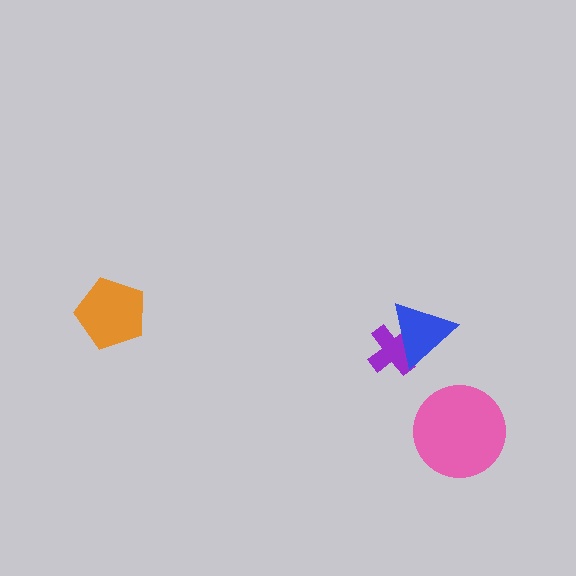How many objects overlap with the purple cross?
1 object overlaps with the purple cross.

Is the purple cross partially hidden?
Yes, it is partially covered by another shape.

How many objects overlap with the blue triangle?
1 object overlaps with the blue triangle.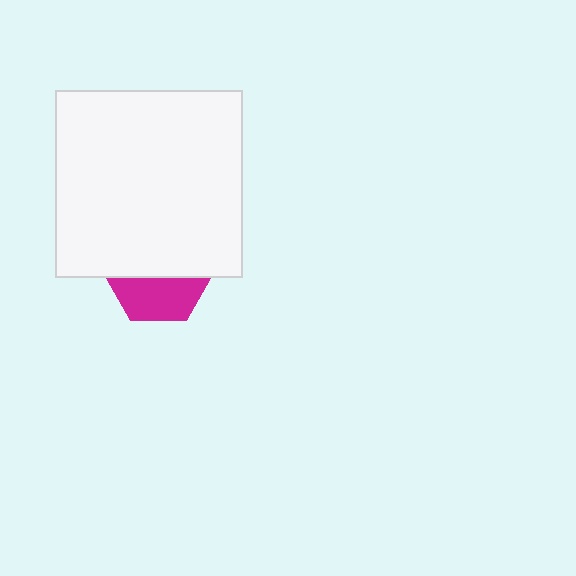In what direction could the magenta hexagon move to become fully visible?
The magenta hexagon could move down. That would shift it out from behind the white square entirely.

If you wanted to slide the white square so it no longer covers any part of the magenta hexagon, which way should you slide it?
Slide it up — that is the most direct way to separate the two shapes.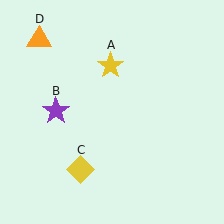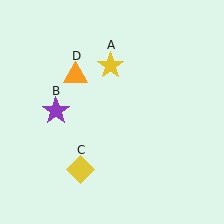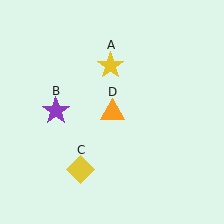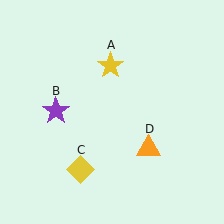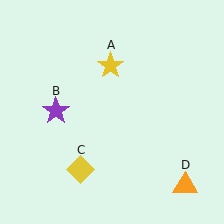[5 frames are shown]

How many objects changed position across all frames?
1 object changed position: orange triangle (object D).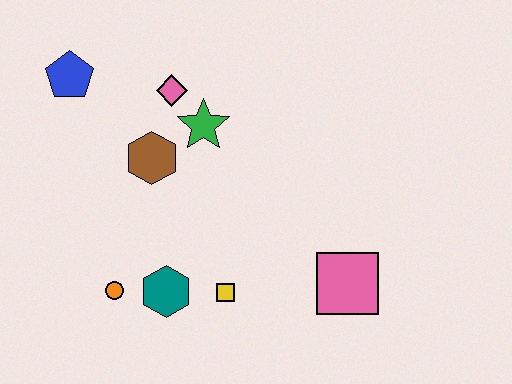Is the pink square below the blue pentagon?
Yes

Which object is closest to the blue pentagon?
The pink diamond is closest to the blue pentagon.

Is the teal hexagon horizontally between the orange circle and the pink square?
Yes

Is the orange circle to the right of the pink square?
No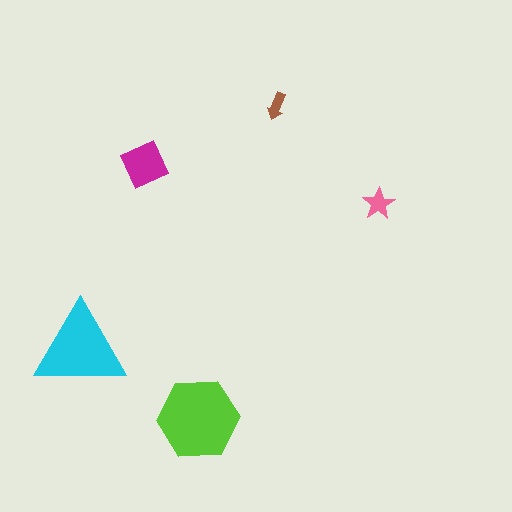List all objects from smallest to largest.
The brown arrow, the pink star, the magenta diamond, the cyan triangle, the lime hexagon.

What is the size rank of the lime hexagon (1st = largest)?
1st.